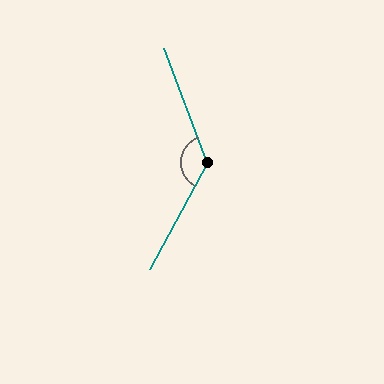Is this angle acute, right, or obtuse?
It is obtuse.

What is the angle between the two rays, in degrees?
Approximately 131 degrees.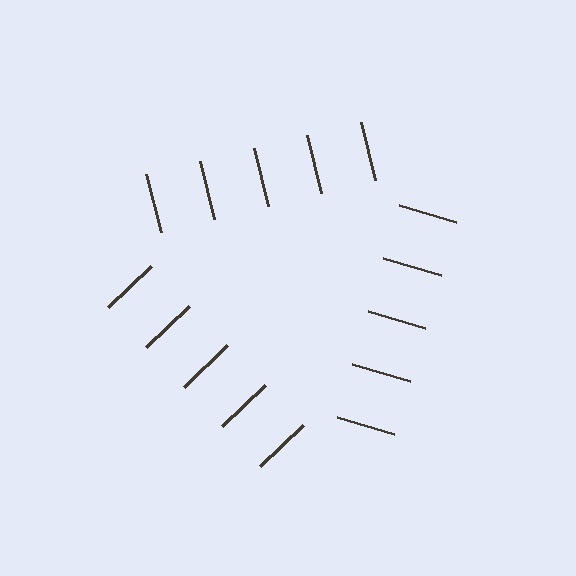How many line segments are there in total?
15 — 5 along each of the 3 edges.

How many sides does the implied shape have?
3 sides — the line-ends trace a triangle.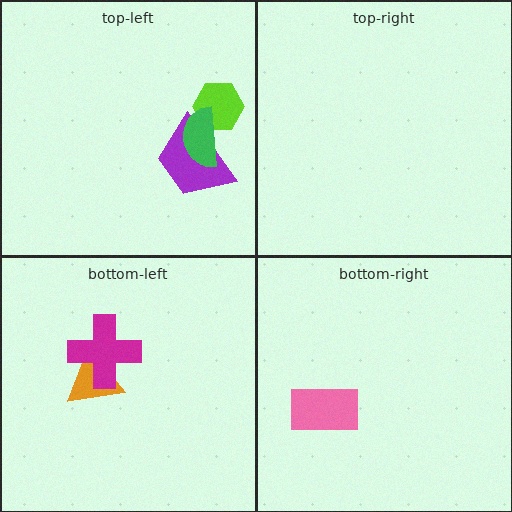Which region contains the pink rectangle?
The bottom-right region.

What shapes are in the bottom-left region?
The orange triangle, the magenta cross.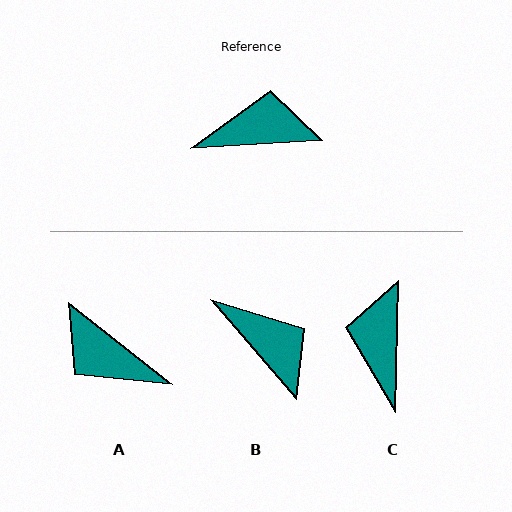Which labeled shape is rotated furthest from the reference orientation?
A, about 138 degrees away.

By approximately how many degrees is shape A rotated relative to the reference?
Approximately 138 degrees counter-clockwise.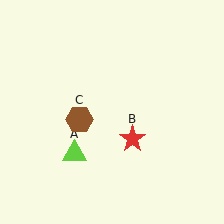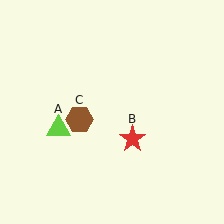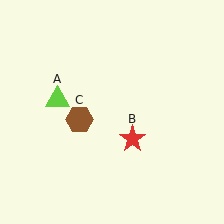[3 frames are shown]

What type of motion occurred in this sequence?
The lime triangle (object A) rotated clockwise around the center of the scene.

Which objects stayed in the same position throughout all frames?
Red star (object B) and brown hexagon (object C) remained stationary.